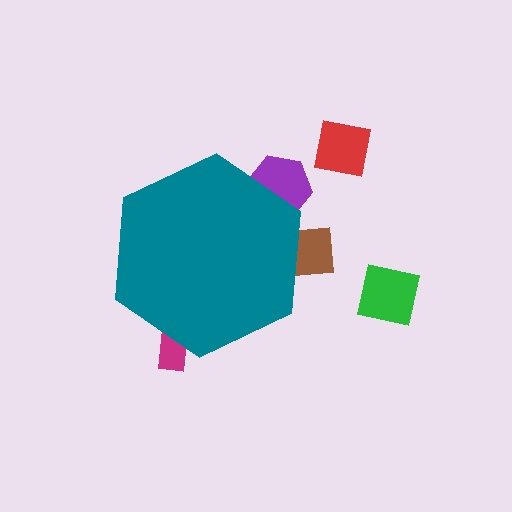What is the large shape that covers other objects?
A teal hexagon.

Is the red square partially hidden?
No, the red square is fully visible.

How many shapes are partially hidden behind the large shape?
3 shapes are partially hidden.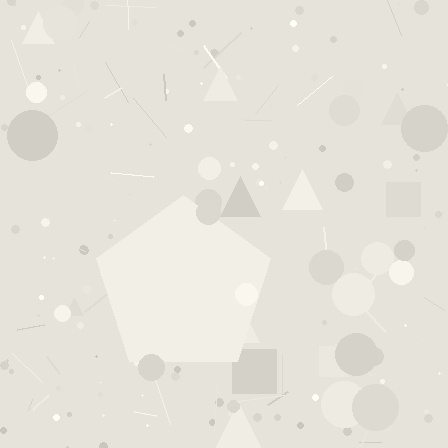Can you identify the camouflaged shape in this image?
The camouflaged shape is a pentagon.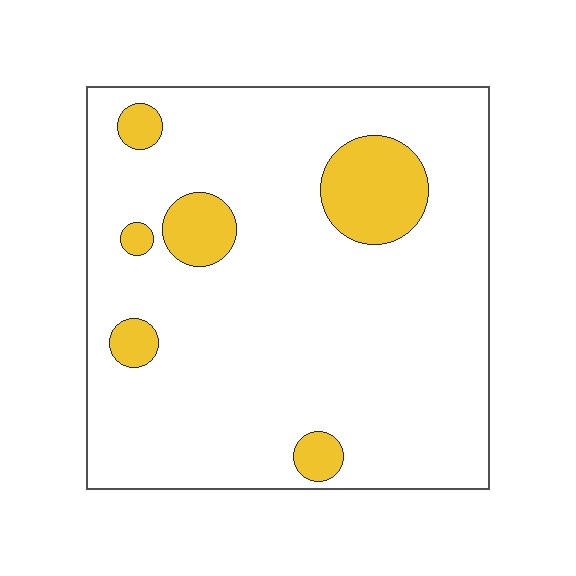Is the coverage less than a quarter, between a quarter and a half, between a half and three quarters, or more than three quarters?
Less than a quarter.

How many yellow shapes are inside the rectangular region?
6.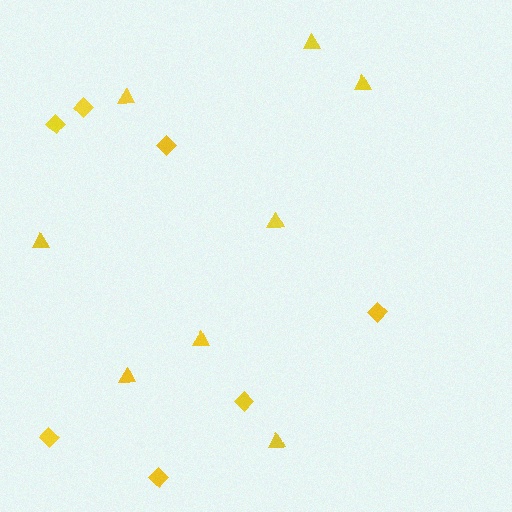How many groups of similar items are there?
There are 2 groups: one group of diamonds (7) and one group of triangles (8).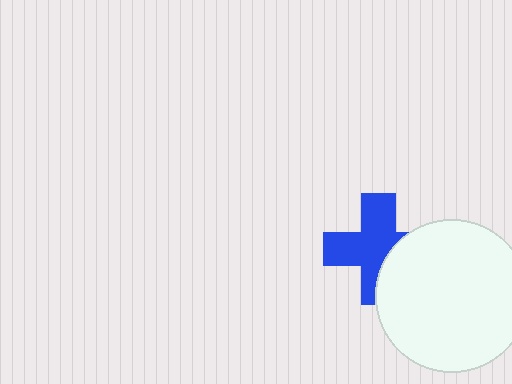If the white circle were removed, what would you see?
You would see the complete blue cross.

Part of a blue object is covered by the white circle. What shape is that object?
It is a cross.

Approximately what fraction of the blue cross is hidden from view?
Roughly 33% of the blue cross is hidden behind the white circle.